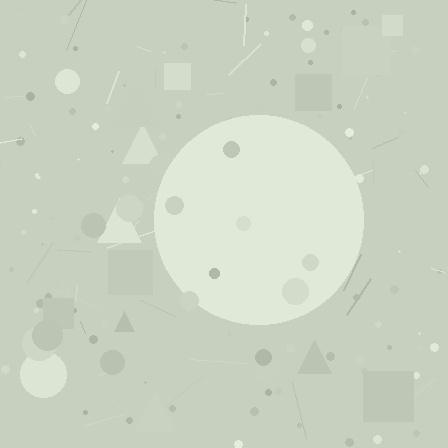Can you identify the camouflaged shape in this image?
The camouflaged shape is a circle.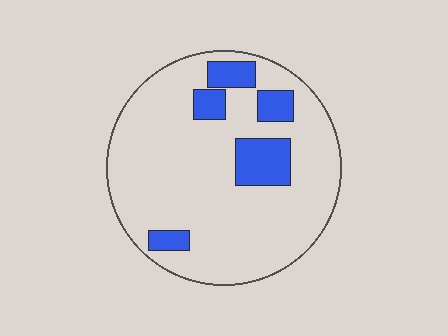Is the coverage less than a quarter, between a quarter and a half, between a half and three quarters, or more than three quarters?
Less than a quarter.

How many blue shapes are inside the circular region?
5.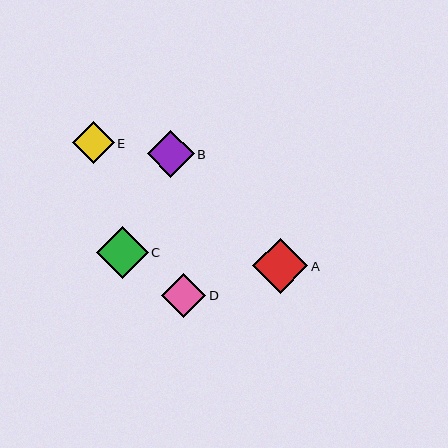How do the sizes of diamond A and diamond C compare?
Diamond A and diamond C are approximately the same size.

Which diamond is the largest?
Diamond A is the largest with a size of approximately 55 pixels.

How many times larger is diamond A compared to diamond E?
Diamond A is approximately 1.3 times the size of diamond E.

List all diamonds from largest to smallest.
From largest to smallest: A, C, B, D, E.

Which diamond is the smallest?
Diamond E is the smallest with a size of approximately 42 pixels.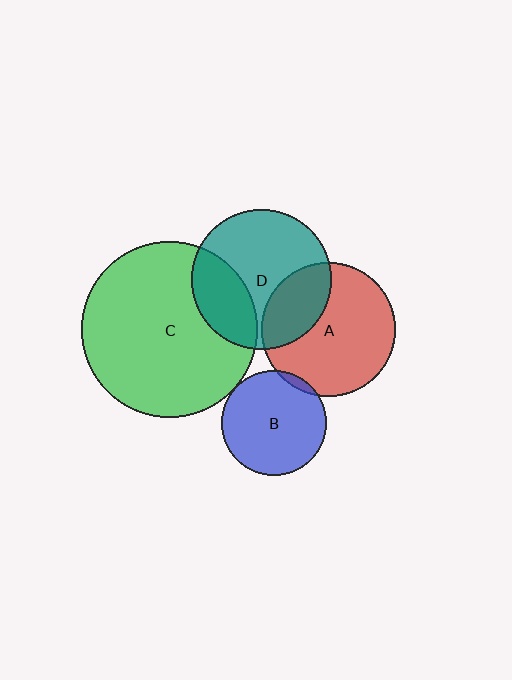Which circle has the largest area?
Circle C (green).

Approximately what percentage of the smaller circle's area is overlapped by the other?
Approximately 5%.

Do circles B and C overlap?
Yes.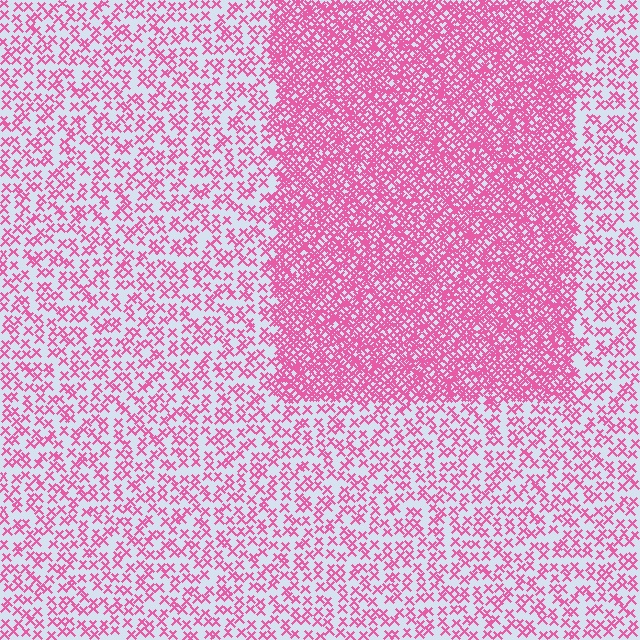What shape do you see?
I see a rectangle.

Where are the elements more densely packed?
The elements are more densely packed inside the rectangle boundary.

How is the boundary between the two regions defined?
The boundary is defined by a change in element density (approximately 2.6x ratio). All elements are the same color, size, and shape.